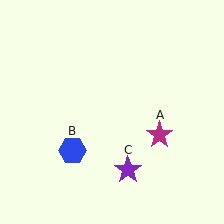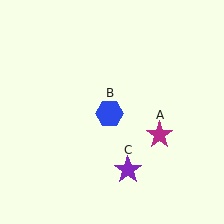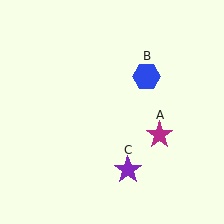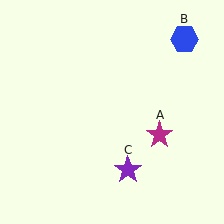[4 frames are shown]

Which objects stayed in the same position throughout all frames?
Magenta star (object A) and purple star (object C) remained stationary.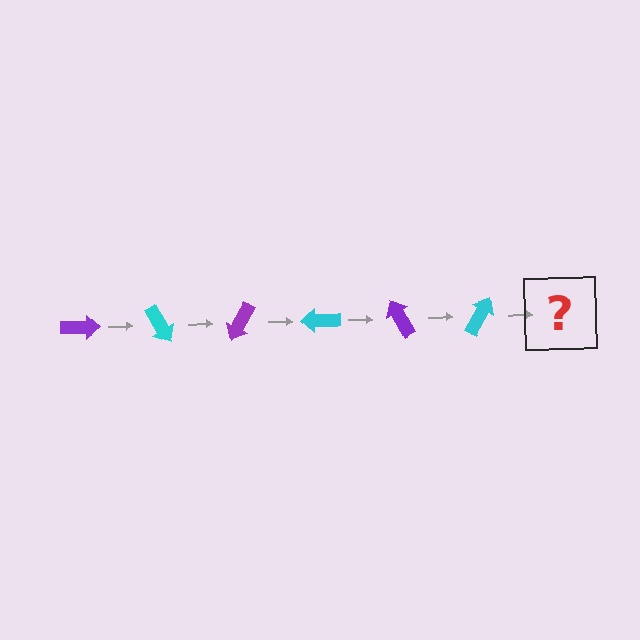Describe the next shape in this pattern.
It should be a purple arrow, rotated 360 degrees from the start.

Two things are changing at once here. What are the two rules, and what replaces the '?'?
The two rules are that it rotates 60 degrees each step and the color cycles through purple and cyan. The '?' should be a purple arrow, rotated 360 degrees from the start.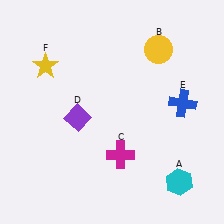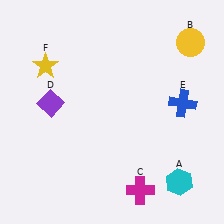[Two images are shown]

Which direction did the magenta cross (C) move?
The magenta cross (C) moved down.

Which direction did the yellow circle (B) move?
The yellow circle (B) moved right.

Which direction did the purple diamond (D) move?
The purple diamond (D) moved left.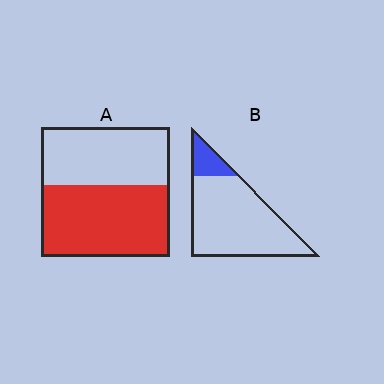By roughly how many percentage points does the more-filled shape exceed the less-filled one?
By roughly 40 percentage points (A over B).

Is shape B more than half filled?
No.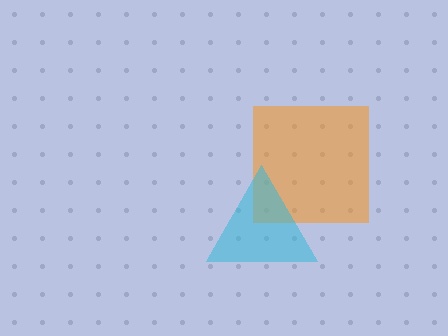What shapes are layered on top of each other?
The layered shapes are: an orange square, a cyan triangle.